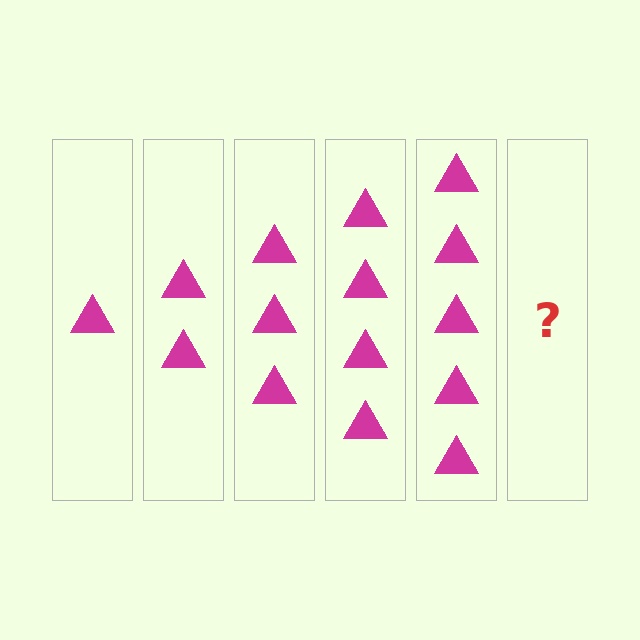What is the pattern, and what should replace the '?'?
The pattern is that each step adds one more triangle. The '?' should be 6 triangles.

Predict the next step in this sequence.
The next step is 6 triangles.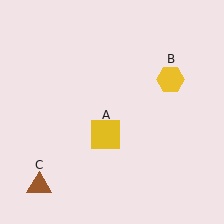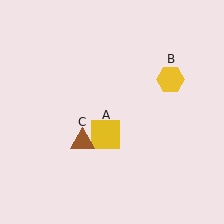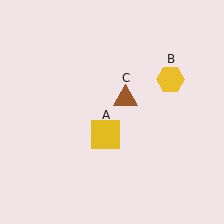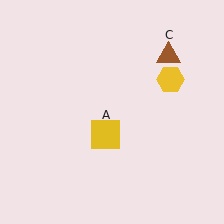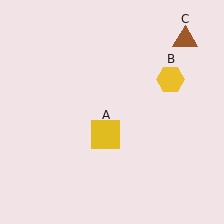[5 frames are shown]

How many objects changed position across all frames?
1 object changed position: brown triangle (object C).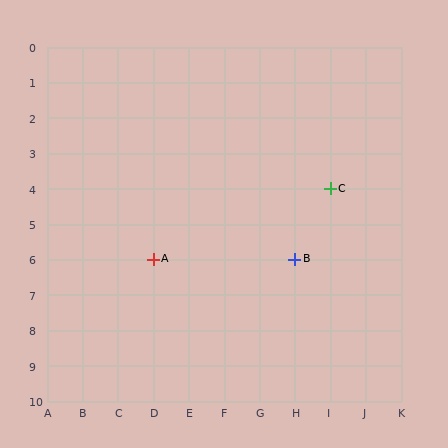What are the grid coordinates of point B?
Point B is at grid coordinates (H, 6).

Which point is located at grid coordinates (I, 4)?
Point C is at (I, 4).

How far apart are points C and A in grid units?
Points C and A are 5 columns and 2 rows apart (about 5.4 grid units diagonally).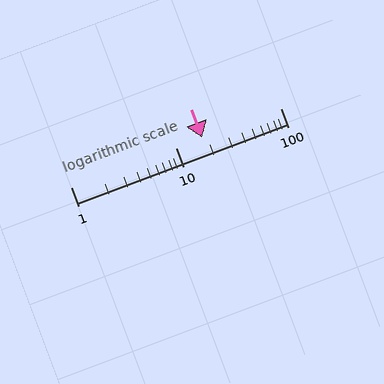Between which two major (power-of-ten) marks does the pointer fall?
The pointer is between 10 and 100.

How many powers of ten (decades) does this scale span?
The scale spans 2 decades, from 1 to 100.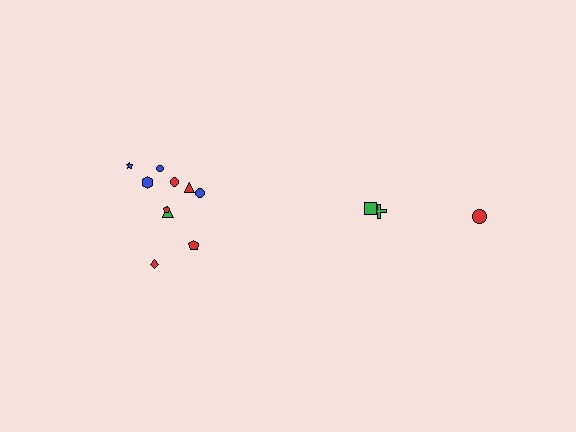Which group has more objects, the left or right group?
The left group.